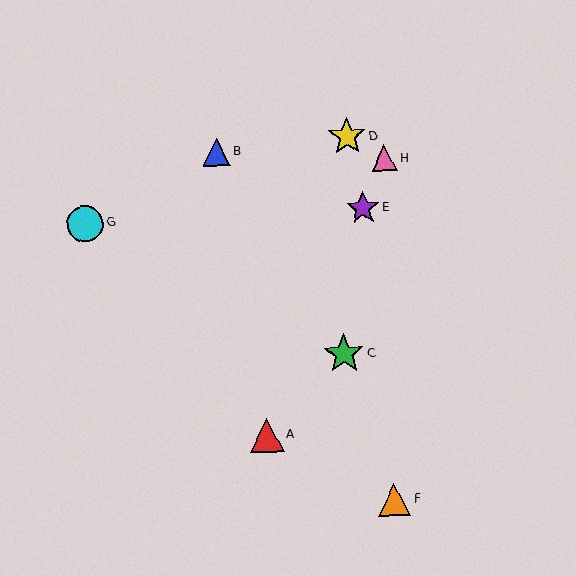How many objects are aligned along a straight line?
3 objects (A, E, H) are aligned along a straight line.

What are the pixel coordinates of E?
Object E is at (363, 208).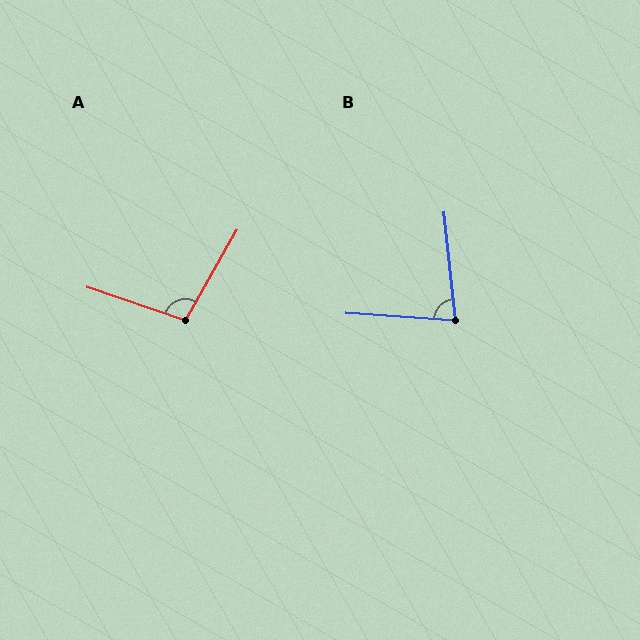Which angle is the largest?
A, at approximately 101 degrees.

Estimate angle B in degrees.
Approximately 80 degrees.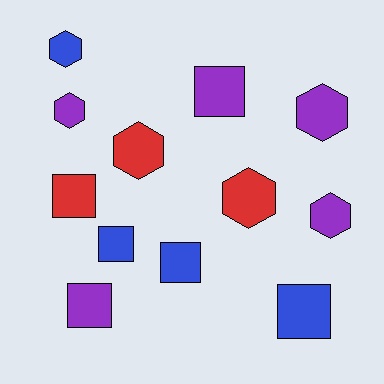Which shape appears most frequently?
Hexagon, with 6 objects.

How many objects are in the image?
There are 12 objects.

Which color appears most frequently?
Purple, with 5 objects.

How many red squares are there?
There is 1 red square.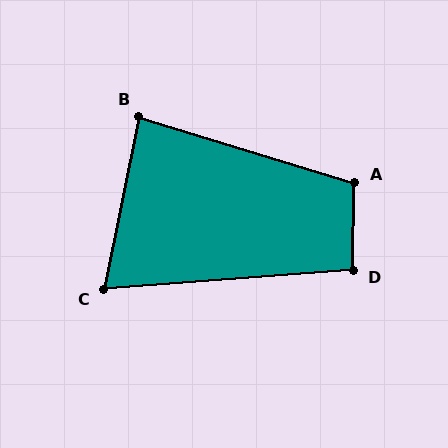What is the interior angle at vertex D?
Approximately 95 degrees (obtuse).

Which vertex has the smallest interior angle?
C, at approximately 74 degrees.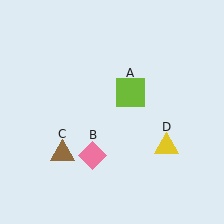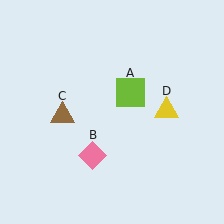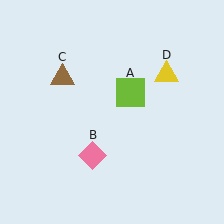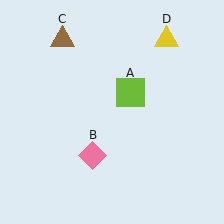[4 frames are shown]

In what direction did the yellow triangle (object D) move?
The yellow triangle (object D) moved up.